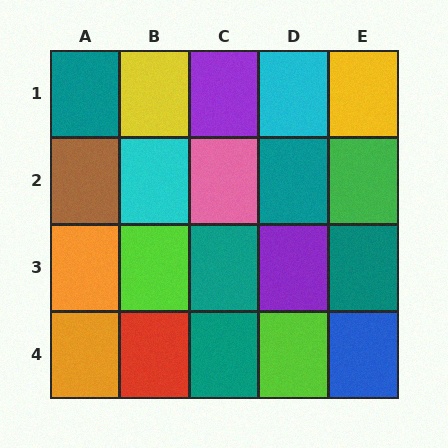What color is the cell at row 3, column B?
Lime.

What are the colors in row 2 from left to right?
Brown, cyan, pink, teal, green.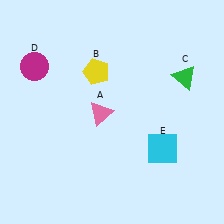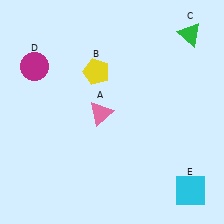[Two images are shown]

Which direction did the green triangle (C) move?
The green triangle (C) moved up.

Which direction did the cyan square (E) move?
The cyan square (E) moved down.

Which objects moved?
The objects that moved are: the green triangle (C), the cyan square (E).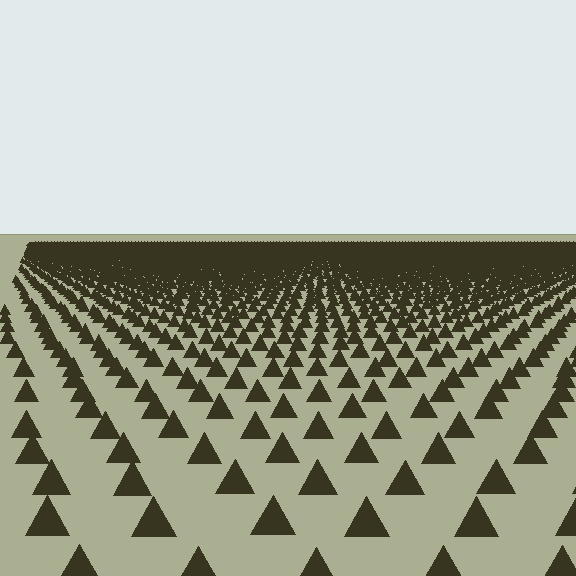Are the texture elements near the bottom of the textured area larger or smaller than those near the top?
Larger. Near the bottom, elements are closer to the viewer and appear at a bigger on-screen size.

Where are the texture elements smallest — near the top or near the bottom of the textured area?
Near the top.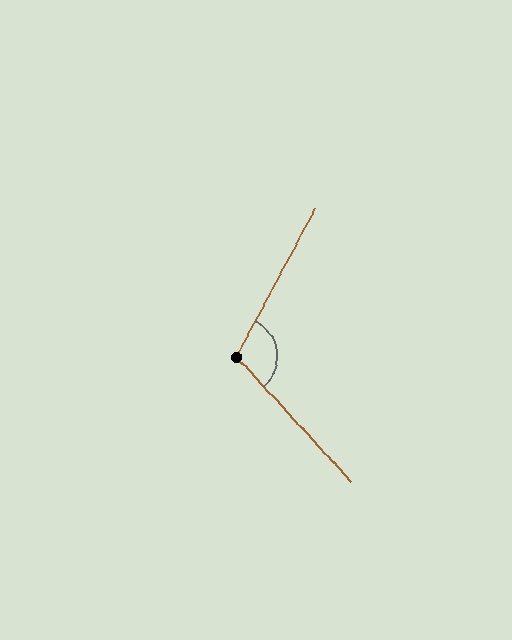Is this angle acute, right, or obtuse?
It is obtuse.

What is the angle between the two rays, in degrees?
Approximately 109 degrees.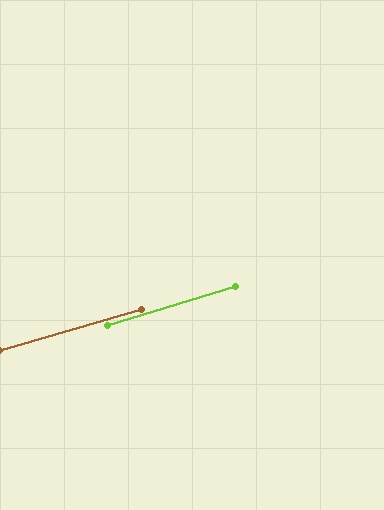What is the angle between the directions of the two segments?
Approximately 1 degree.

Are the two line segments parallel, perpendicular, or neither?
Parallel — their directions differ by only 0.9°.